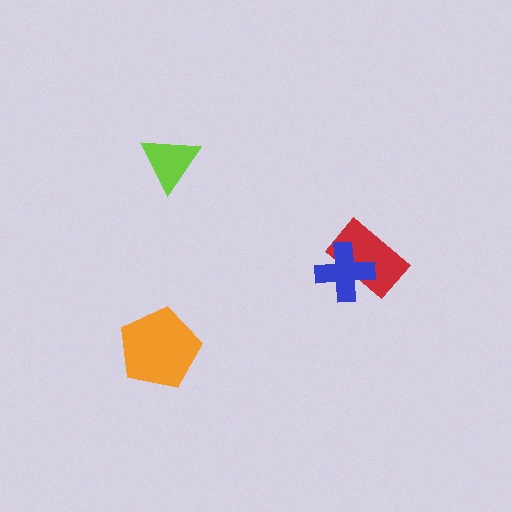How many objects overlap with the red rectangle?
1 object overlaps with the red rectangle.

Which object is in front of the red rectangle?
The blue cross is in front of the red rectangle.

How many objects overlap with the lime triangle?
0 objects overlap with the lime triangle.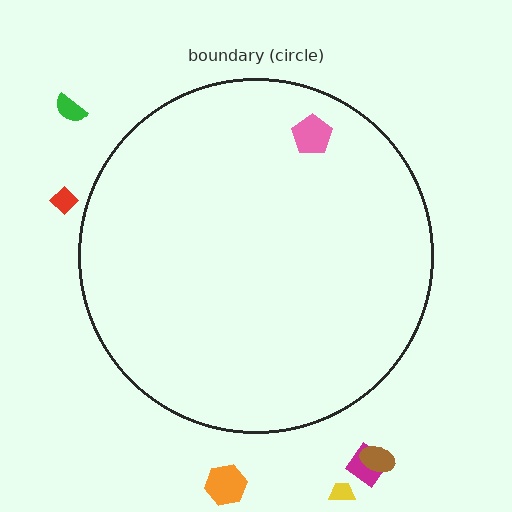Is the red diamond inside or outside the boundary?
Outside.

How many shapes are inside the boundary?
1 inside, 6 outside.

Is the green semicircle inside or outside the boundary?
Outside.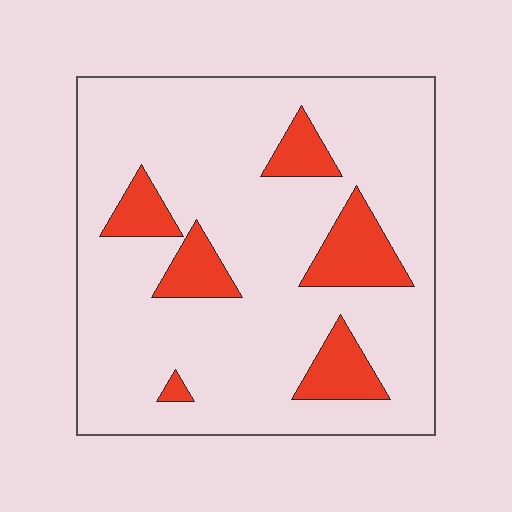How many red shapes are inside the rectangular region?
6.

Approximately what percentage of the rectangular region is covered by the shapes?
Approximately 15%.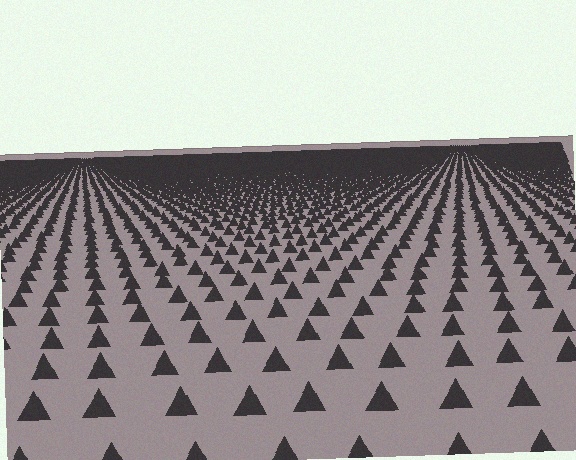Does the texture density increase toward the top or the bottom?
Density increases toward the top.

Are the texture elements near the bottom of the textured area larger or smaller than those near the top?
Larger. Near the bottom, elements are closer to the viewer and appear at a bigger on-screen size.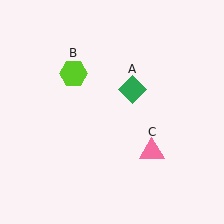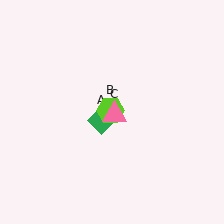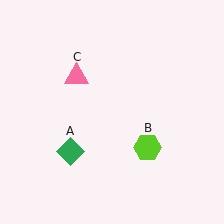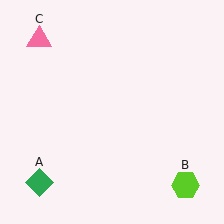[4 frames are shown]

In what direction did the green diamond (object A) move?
The green diamond (object A) moved down and to the left.